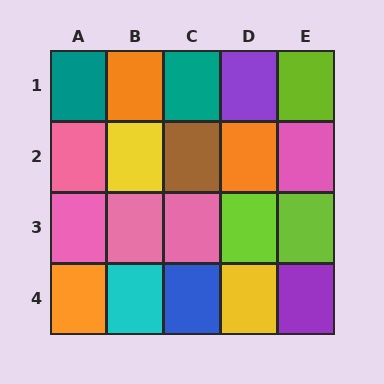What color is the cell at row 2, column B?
Yellow.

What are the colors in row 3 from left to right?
Pink, pink, pink, lime, lime.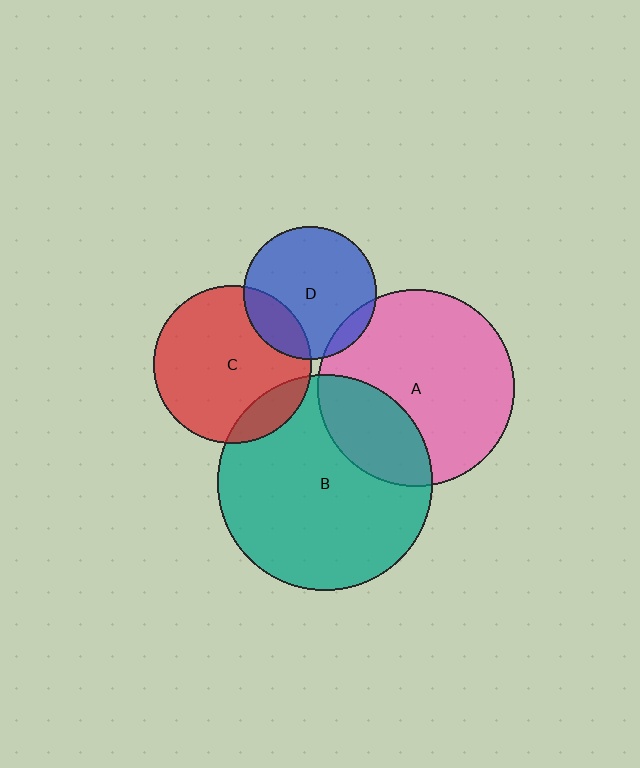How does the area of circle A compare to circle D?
Approximately 2.2 times.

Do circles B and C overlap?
Yes.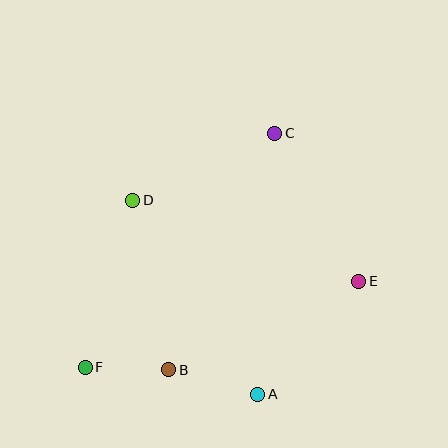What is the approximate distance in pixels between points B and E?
The distance between B and E is approximately 209 pixels.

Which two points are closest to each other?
Points B and F are closest to each other.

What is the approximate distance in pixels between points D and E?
The distance between D and E is approximately 240 pixels.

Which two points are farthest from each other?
Points C and F are farthest from each other.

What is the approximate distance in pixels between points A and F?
The distance between A and F is approximately 174 pixels.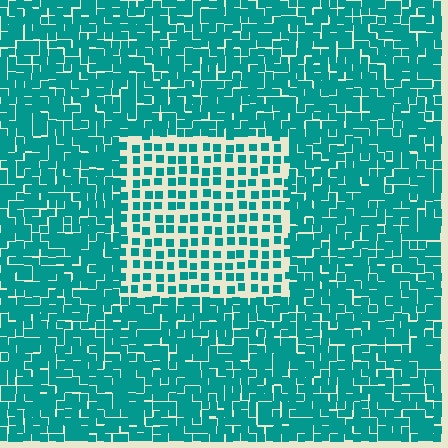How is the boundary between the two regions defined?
The boundary is defined by a change in element density (approximately 2.2x ratio). All elements are the same color, size, and shape.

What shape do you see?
I see a rectangle.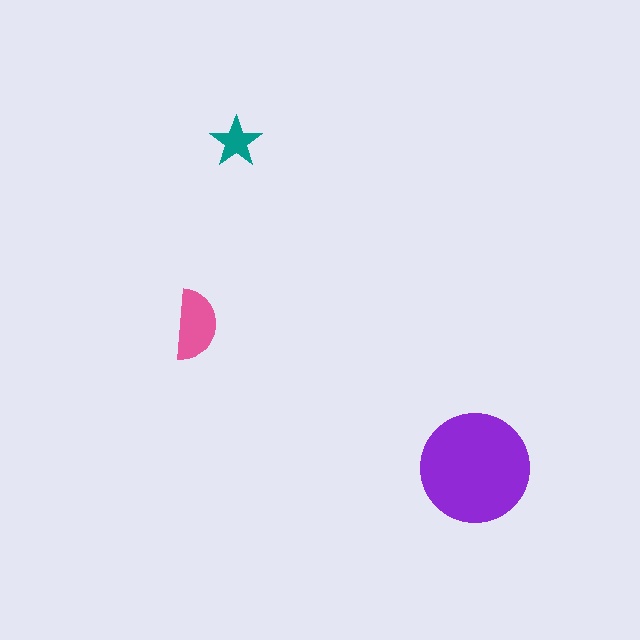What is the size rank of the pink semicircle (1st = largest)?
2nd.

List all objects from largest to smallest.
The purple circle, the pink semicircle, the teal star.